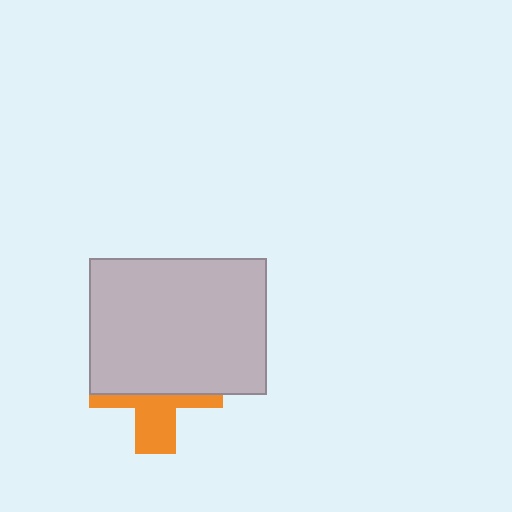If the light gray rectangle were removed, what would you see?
You would see the complete orange cross.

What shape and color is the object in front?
The object in front is a light gray rectangle.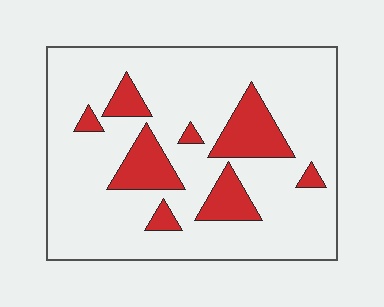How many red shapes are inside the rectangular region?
8.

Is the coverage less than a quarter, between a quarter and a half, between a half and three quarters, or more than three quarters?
Less than a quarter.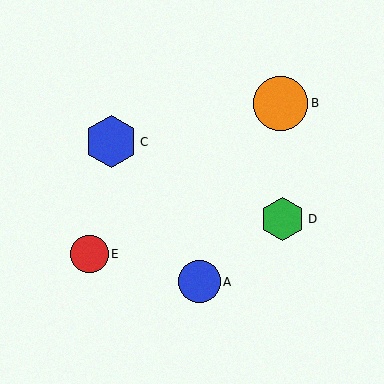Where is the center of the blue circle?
The center of the blue circle is at (199, 282).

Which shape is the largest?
The orange circle (labeled B) is the largest.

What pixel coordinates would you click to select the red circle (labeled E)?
Click at (89, 254) to select the red circle E.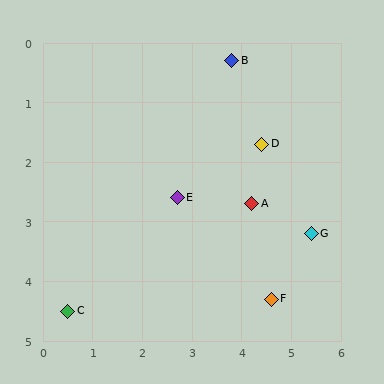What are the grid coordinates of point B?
Point B is at approximately (3.8, 0.3).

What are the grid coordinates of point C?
Point C is at approximately (0.5, 4.5).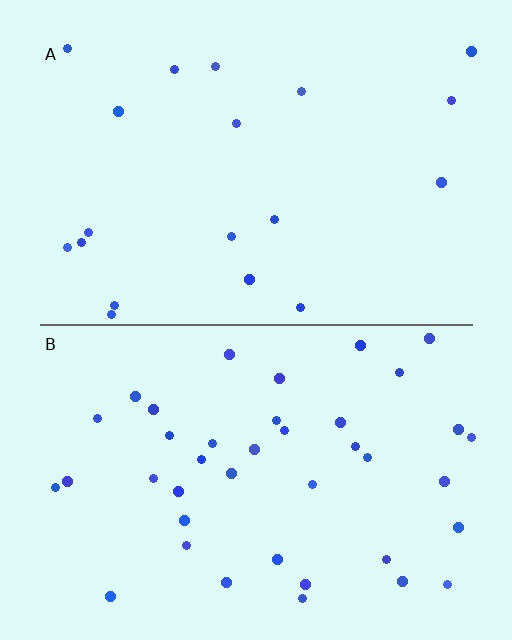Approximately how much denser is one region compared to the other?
Approximately 2.1× — region B over region A.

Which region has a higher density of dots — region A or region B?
B (the bottom).